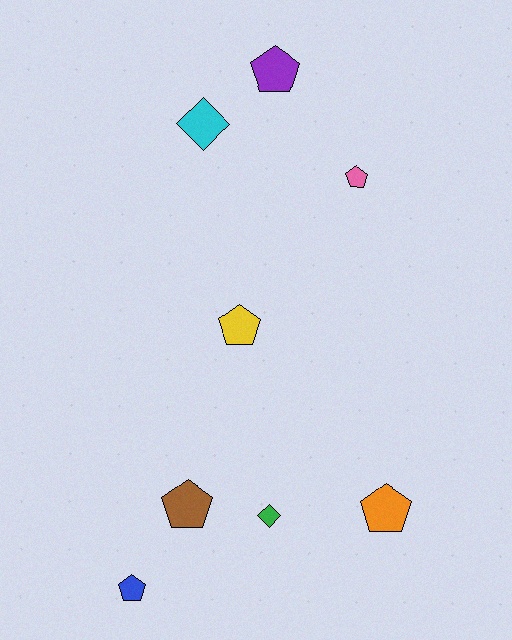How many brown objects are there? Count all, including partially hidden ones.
There is 1 brown object.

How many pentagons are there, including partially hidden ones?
There are 6 pentagons.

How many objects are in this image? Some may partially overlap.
There are 8 objects.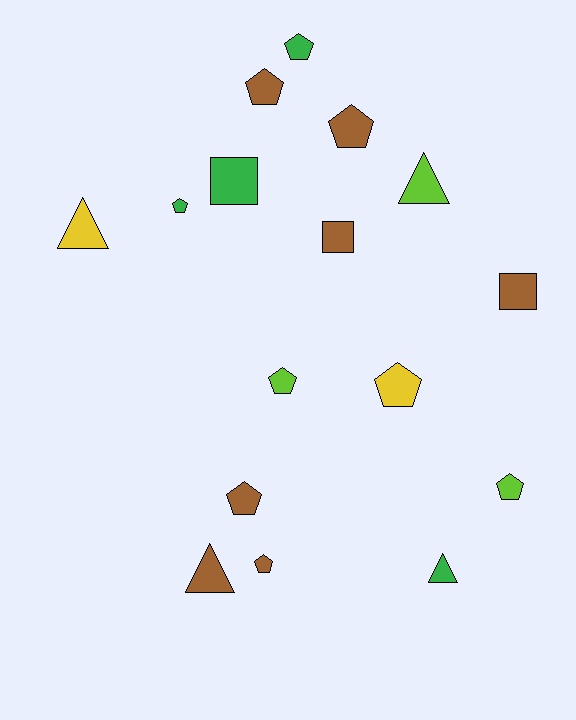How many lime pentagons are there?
There are 2 lime pentagons.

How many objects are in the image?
There are 16 objects.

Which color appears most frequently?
Brown, with 7 objects.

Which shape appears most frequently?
Pentagon, with 9 objects.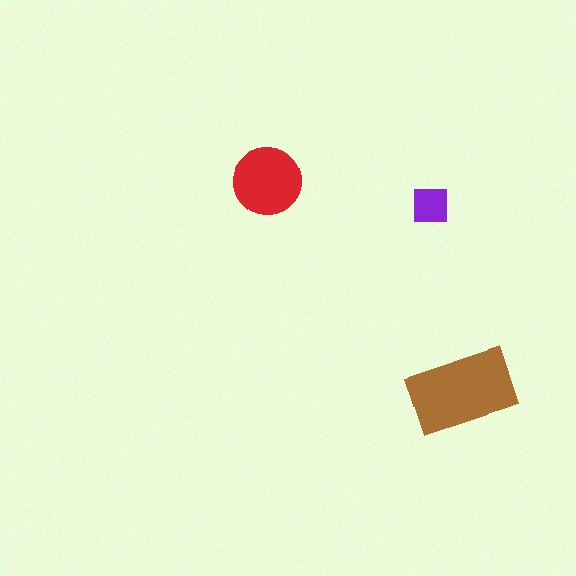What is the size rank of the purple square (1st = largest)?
3rd.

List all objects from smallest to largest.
The purple square, the red circle, the brown rectangle.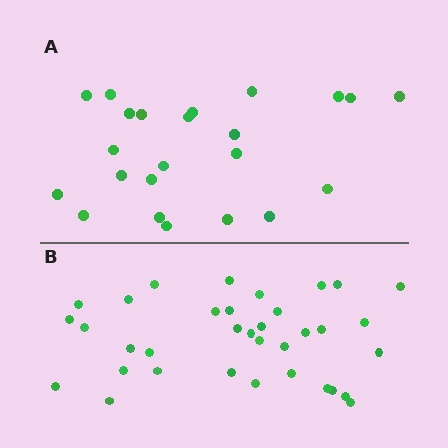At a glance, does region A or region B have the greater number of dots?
Region B (the bottom region) has more dots.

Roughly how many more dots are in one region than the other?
Region B has roughly 12 or so more dots than region A.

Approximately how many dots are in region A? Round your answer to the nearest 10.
About 20 dots. (The exact count is 23, which rounds to 20.)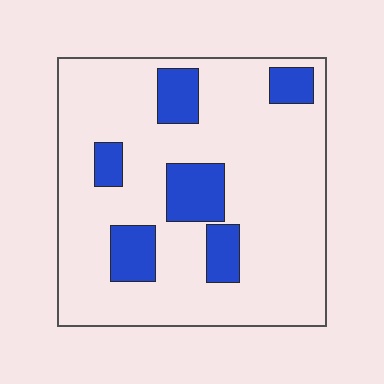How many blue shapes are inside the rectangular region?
6.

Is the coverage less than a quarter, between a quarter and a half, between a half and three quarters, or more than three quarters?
Less than a quarter.